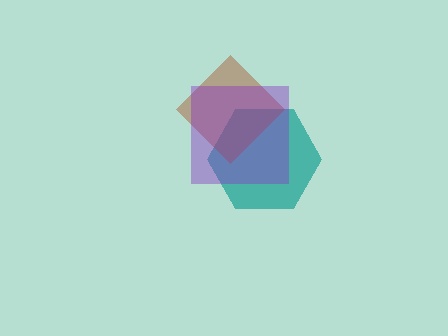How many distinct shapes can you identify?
There are 3 distinct shapes: a teal hexagon, a brown diamond, a purple square.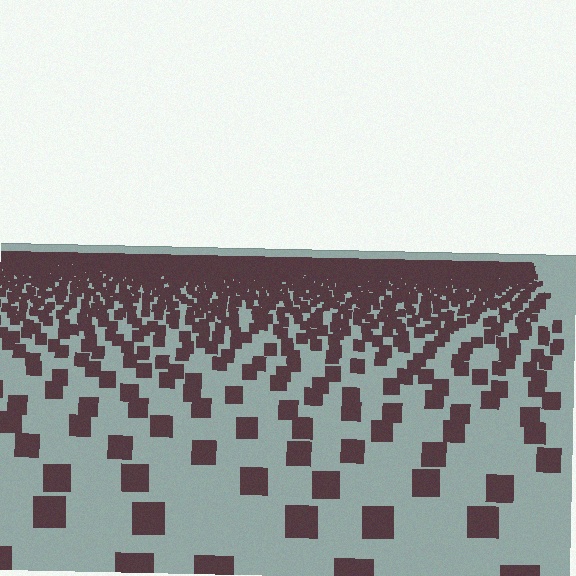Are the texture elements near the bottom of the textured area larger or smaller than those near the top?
Larger. Near the bottom, elements are closer to the viewer and appear at a bigger on-screen size.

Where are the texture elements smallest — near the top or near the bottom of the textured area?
Near the top.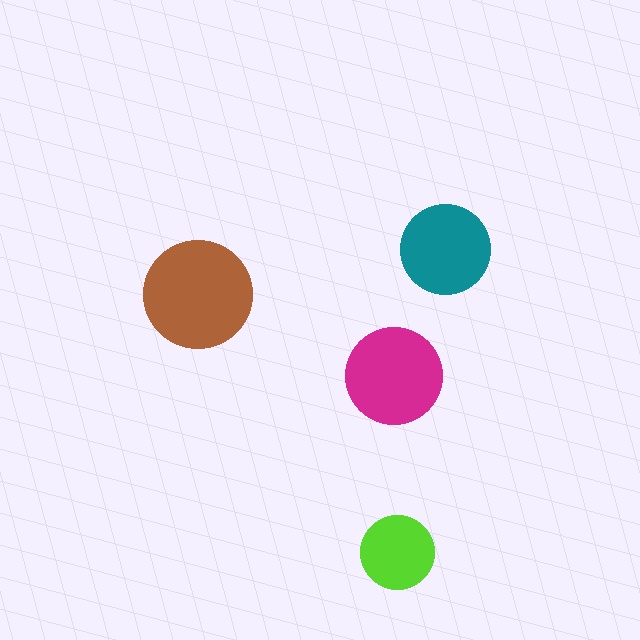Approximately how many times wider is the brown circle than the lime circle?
About 1.5 times wider.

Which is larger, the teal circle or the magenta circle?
The magenta one.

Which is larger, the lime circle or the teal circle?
The teal one.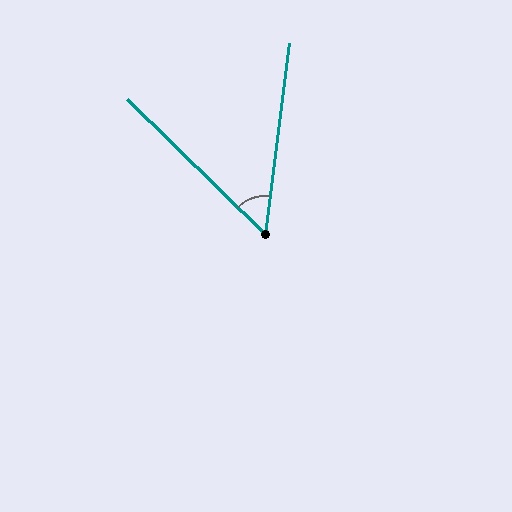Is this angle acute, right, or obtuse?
It is acute.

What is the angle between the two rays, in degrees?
Approximately 53 degrees.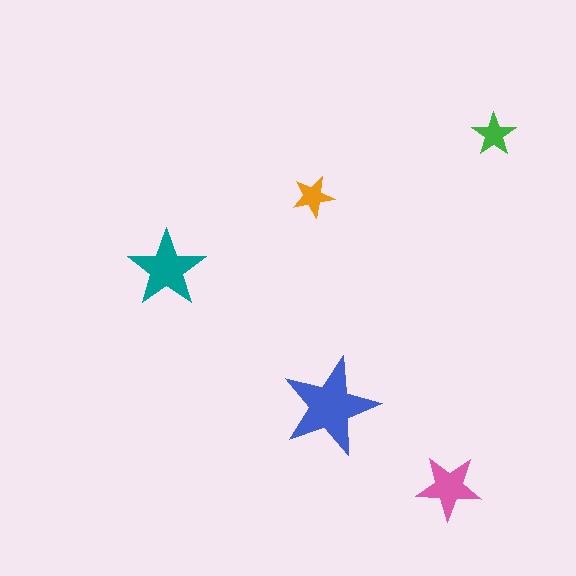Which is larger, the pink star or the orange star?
The pink one.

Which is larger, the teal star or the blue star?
The blue one.